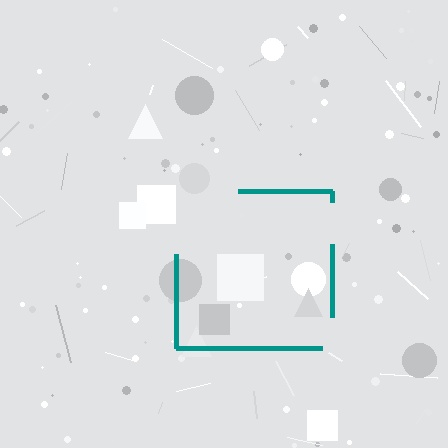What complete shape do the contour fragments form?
The contour fragments form a square.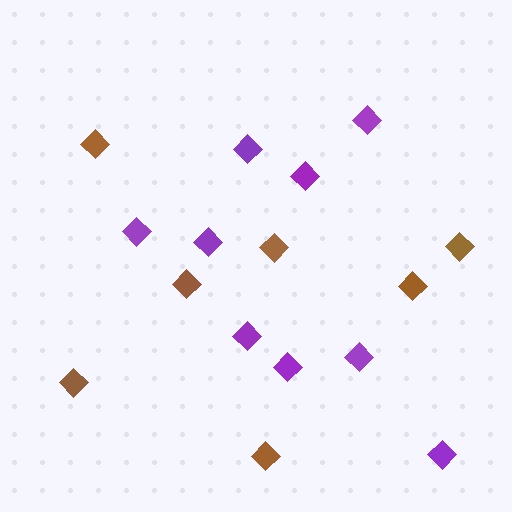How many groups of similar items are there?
There are 2 groups: one group of brown diamonds (7) and one group of purple diamonds (9).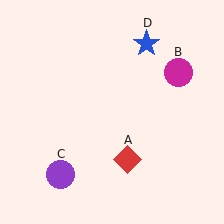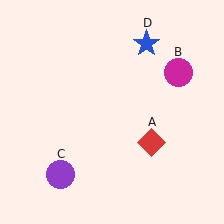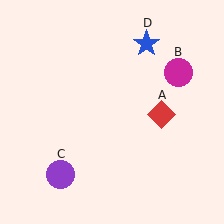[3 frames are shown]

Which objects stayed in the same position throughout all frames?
Magenta circle (object B) and purple circle (object C) and blue star (object D) remained stationary.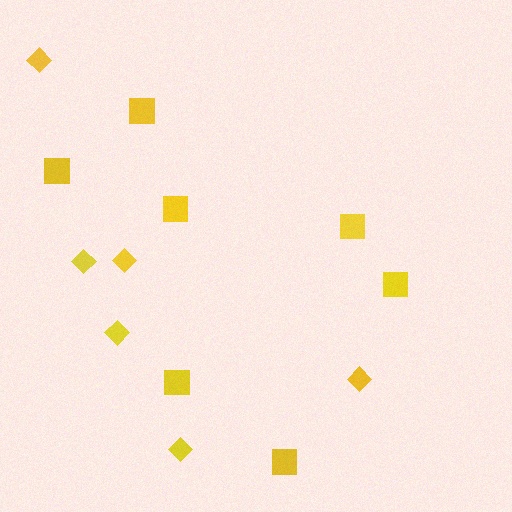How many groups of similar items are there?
There are 2 groups: one group of diamonds (6) and one group of squares (7).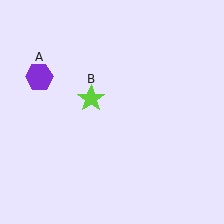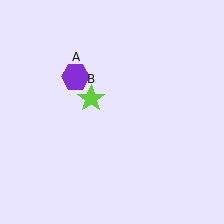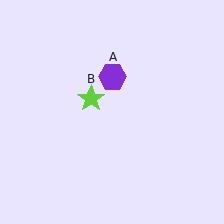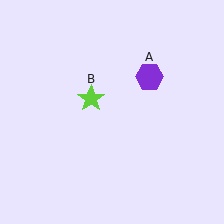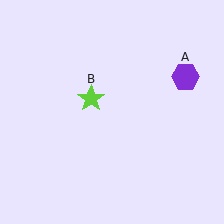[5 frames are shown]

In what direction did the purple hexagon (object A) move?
The purple hexagon (object A) moved right.